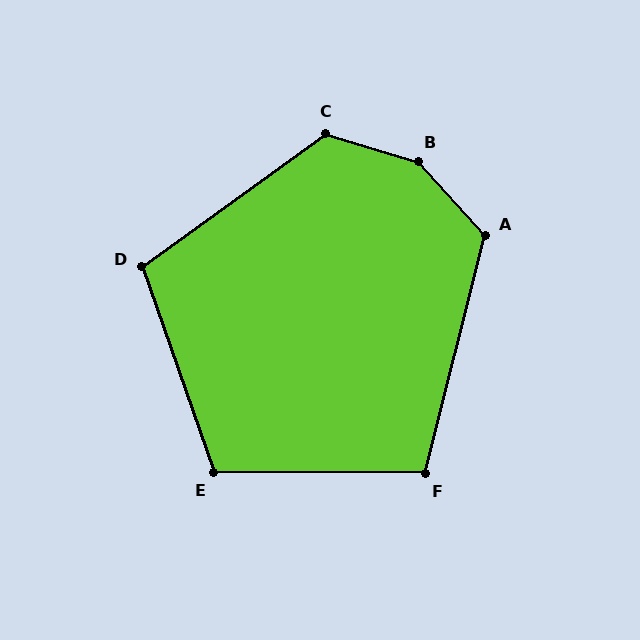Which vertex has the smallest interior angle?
F, at approximately 104 degrees.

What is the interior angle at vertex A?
Approximately 123 degrees (obtuse).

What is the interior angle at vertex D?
Approximately 107 degrees (obtuse).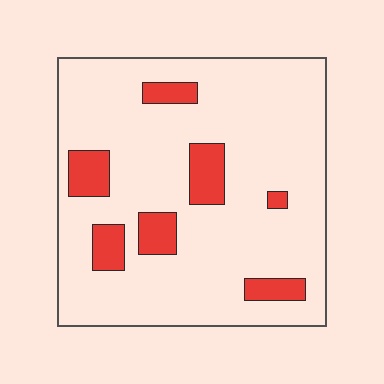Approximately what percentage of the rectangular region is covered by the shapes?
Approximately 15%.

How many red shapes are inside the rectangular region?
7.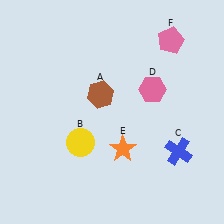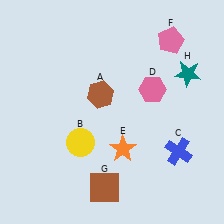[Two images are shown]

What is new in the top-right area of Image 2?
A teal star (H) was added in the top-right area of Image 2.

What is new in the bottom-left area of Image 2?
A brown square (G) was added in the bottom-left area of Image 2.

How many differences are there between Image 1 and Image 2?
There are 2 differences between the two images.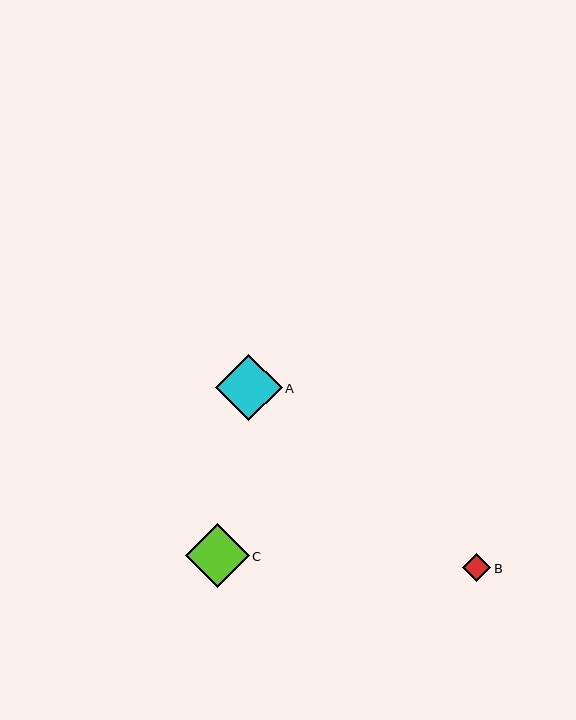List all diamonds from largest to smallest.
From largest to smallest: A, C, B.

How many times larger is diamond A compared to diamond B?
Diamond A is approximately 2.4 times the size of diamond B.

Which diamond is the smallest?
Diamond B is the smallest with a size of approximately 28 pixels.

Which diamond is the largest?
Diamond A is the largest with a size of approximately 67 pixels.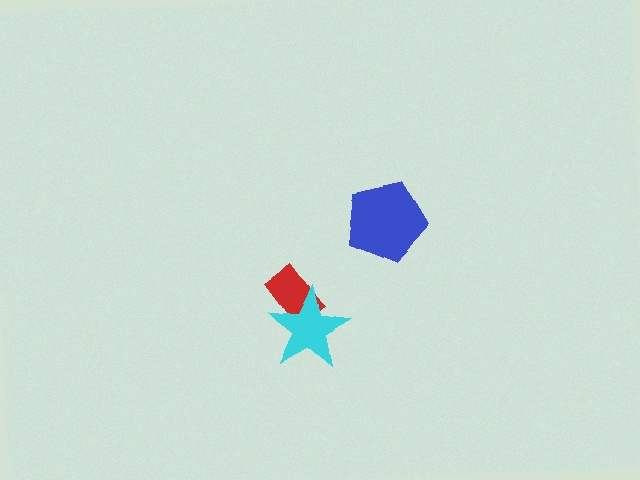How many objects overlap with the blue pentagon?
0 objects overlap with the blue pentagon.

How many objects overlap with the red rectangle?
1 object overlaps with the red rectangle.